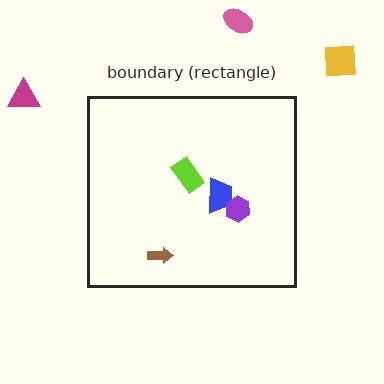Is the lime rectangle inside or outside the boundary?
Inside.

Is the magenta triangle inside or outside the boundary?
Outside.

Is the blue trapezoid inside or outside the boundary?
Inside.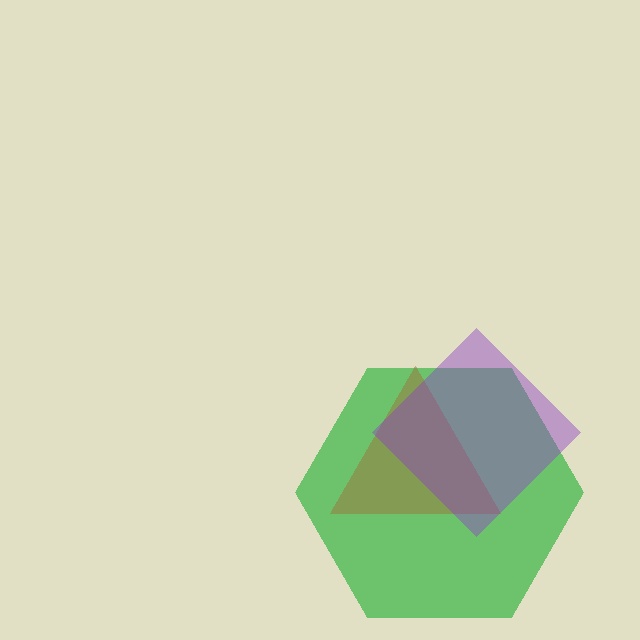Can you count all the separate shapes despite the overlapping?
Yes, there are 3 separate shapes.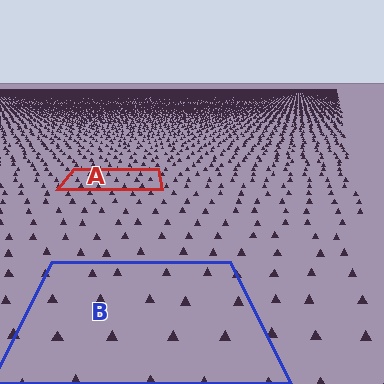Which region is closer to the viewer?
Region B is closer. The texture elements there are larger and more spread out.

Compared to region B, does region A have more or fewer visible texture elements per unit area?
Region A has more texture elements per unit area — they are packed more densely because it is farther away.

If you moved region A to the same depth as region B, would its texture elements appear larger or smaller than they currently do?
They would appear larger. At a closer depth, the same texture elements are projected at a bigger on-screen size.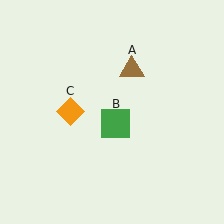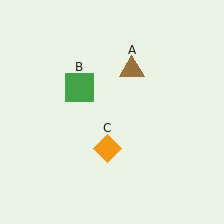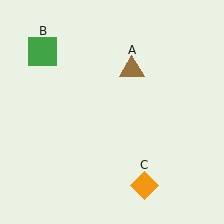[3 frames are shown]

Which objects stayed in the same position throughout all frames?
Brown triangle (object A) remained stationary.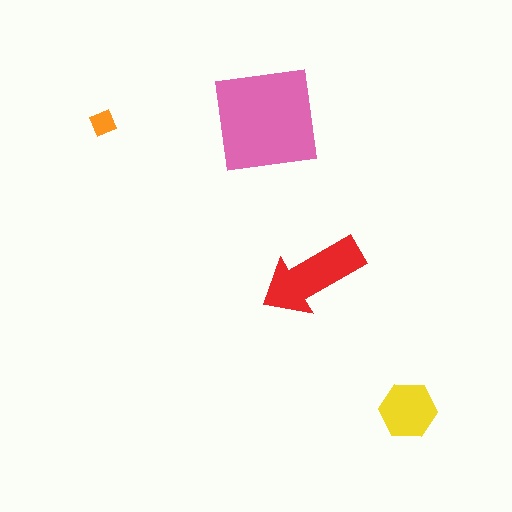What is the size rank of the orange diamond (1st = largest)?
4th.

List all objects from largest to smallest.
The pink square, the red arrow, the yellow hexagon, the orange diamond.